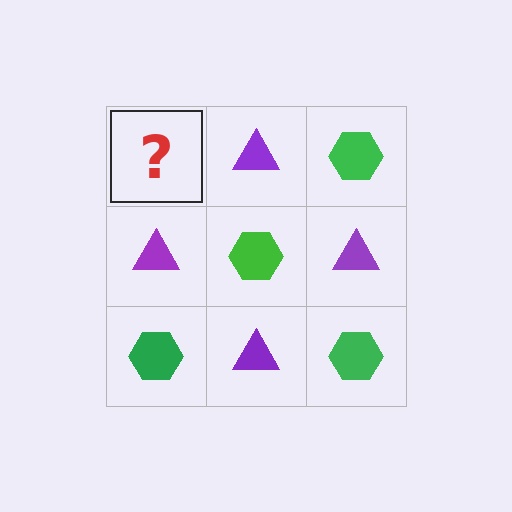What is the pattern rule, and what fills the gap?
The rule is that it alternates green hexagon and purple triangle in a checkerboard pattern. The gap should be filled with a green hexagon.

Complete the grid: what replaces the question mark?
The question mark should be replaced with a green hexagon.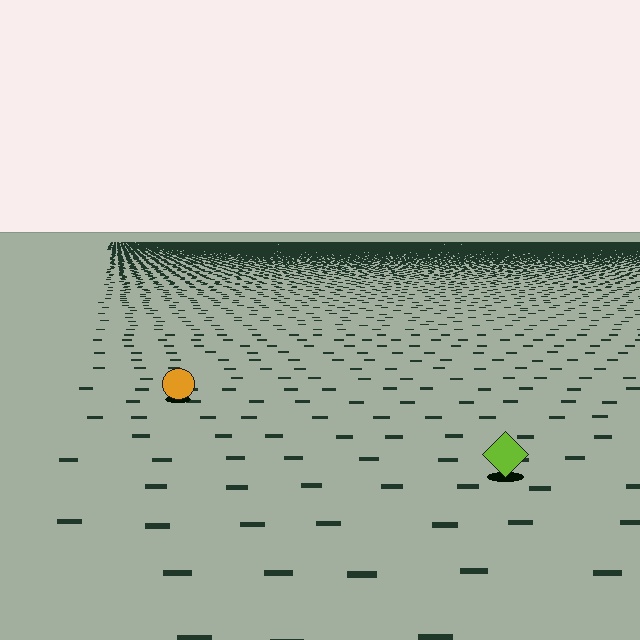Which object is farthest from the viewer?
The orange circle is farthest from the viewer. It appears smaller and the ground texture around it is denser.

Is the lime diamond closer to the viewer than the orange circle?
Yes. The lime diamond is closer — you can tell from the texture gradient: the ground texture is coarser near it.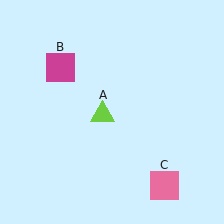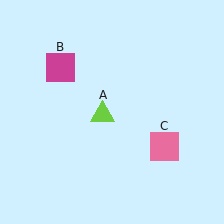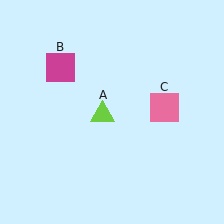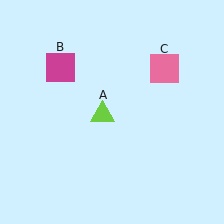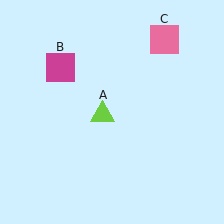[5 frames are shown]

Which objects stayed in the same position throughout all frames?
Lime triangle (object A) and magenta square (object B) remained stationary.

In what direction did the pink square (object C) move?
The pink square (object C) moved up.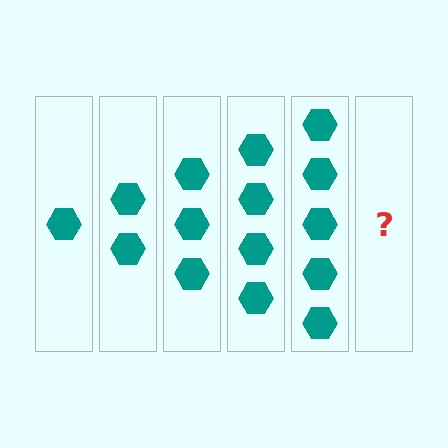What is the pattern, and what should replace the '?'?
The pattern is that each step adds one more hexagon. The '?' should be 6 hexagons.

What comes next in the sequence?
The next element should be 6 hexagons.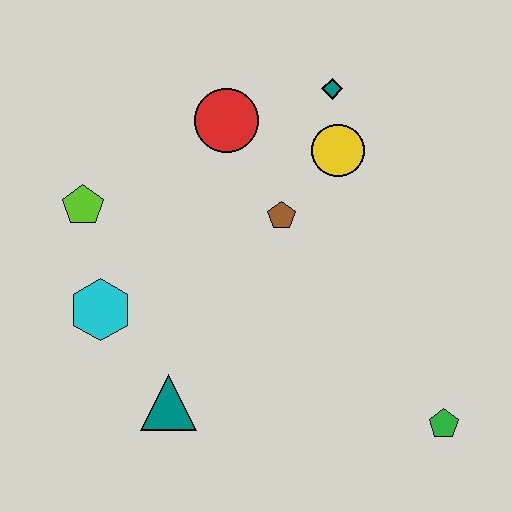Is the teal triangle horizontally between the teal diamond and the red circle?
No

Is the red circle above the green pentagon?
Yes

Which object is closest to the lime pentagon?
The cyan hexagon is closest to the lime pentagon.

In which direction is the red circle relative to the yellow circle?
The red circle is to the left of the yellow circle.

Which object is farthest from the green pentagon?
The lime pentagon is farthest from the green pentagon.